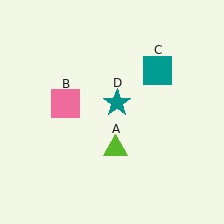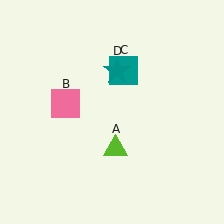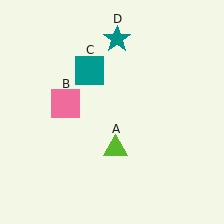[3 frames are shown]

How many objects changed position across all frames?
2 objects changed position: teal square (object C), teal star (object D).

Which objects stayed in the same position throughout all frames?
Lime triangle (object A) and pink square (object B) remained stationary.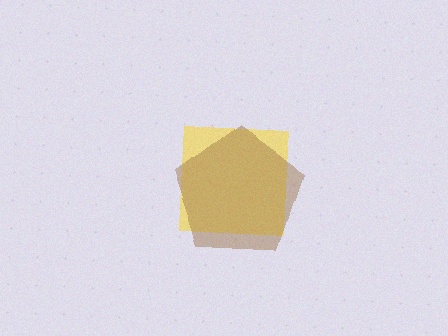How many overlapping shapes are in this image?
There are 2 overlapping shapes in the image.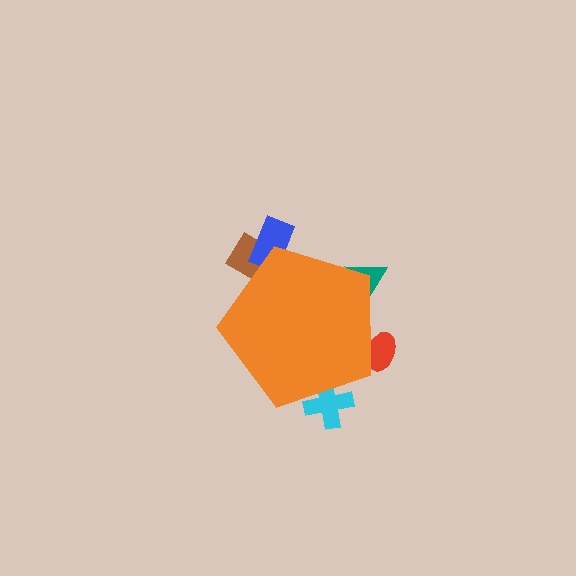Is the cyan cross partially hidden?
Yes, the cyan cross is partially hidden behind the orange pentagon.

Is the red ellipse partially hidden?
Yes, the red ellipse is partially hidden behind the orange pentagon.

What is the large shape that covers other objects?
An orange pentagon.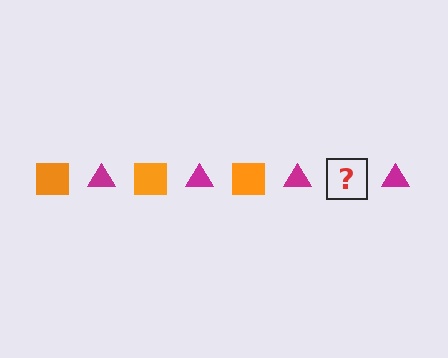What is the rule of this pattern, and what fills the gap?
The rule is that the pattern alternates between orange square and magenta triangle. The gap should be filled with an orange square.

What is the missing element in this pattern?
The missing element is an orange square.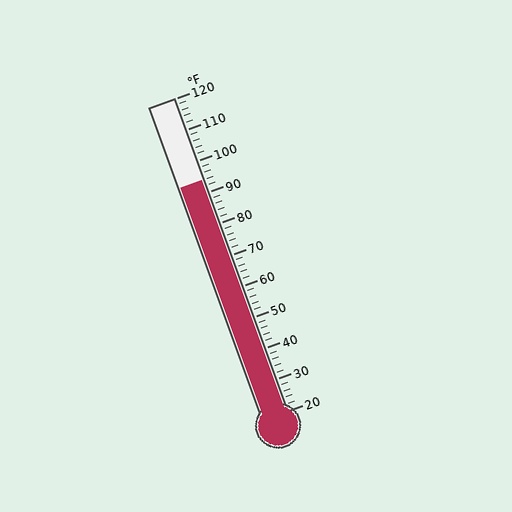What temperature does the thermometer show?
The thermometer shows approximately 94°F.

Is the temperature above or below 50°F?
The temperature is above 50°F.